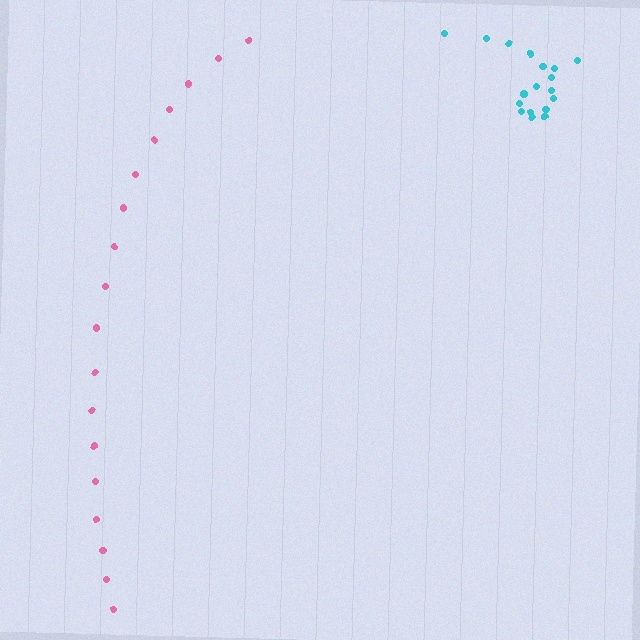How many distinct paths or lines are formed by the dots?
There are 2 distinct paths.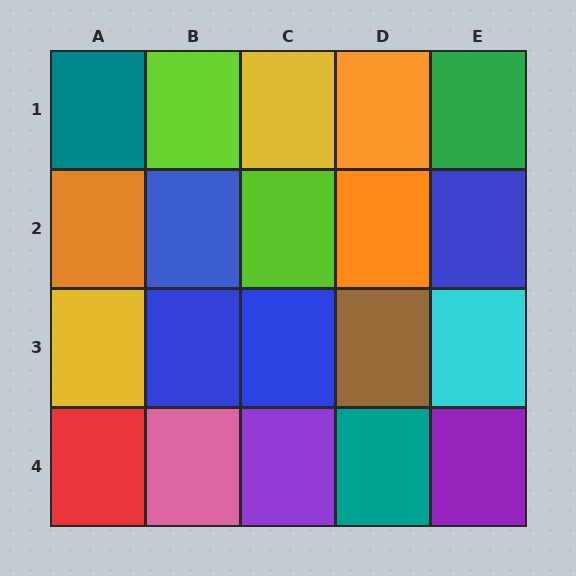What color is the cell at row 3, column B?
Blue.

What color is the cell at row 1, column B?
Lime.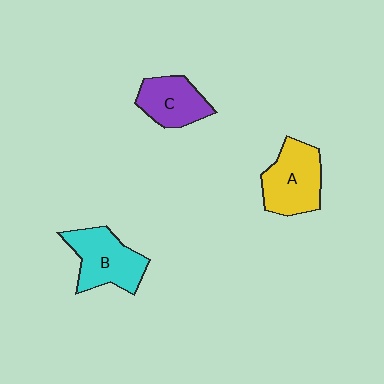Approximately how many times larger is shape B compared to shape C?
Approximately 1.2 times.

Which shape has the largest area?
Shape A (yellow).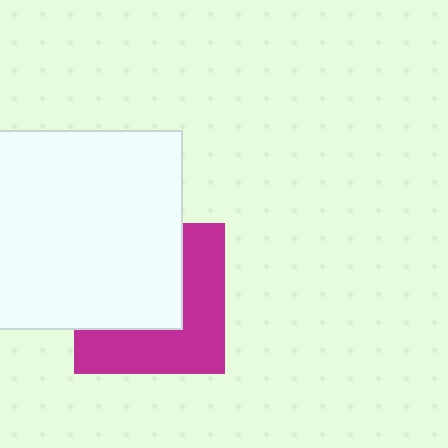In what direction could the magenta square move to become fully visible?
The magenta square could move toward the lower-right. That would shift it out from behind the white square entirely.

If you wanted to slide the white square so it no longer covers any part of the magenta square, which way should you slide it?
Slide it toward the upper-left — that is the most direct way to separate the two shapes.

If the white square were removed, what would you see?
You would see the complete magenta square.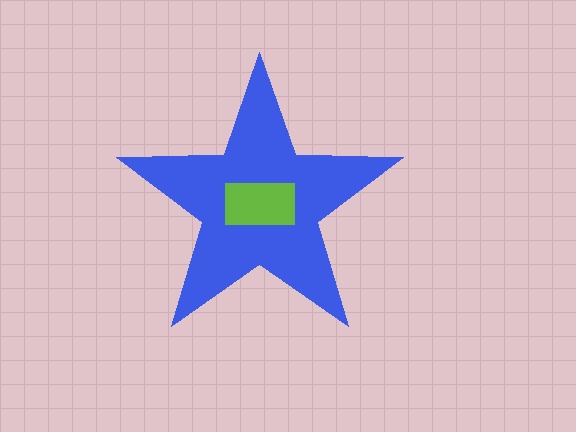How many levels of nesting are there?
2.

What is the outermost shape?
The blue star.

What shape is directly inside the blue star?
The lime rectangle.